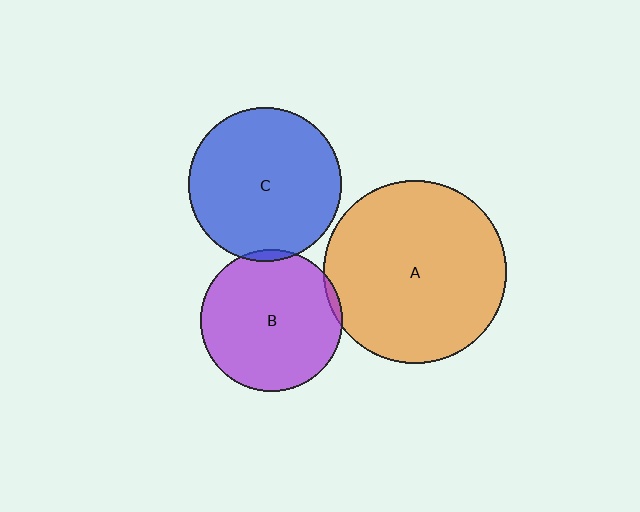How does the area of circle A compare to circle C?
Approximately 1.4 times.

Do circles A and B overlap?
Yes.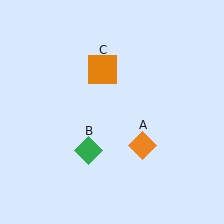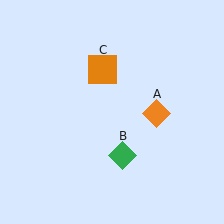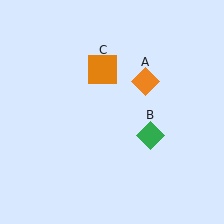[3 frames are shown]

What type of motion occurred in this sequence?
The orange diamond (object A), green diamond (object B) rotated counterclockwise around the center of the scene.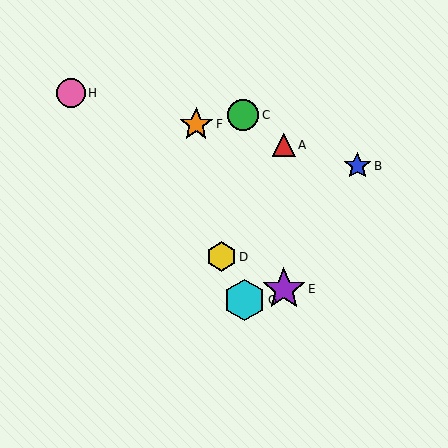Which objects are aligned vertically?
Objects A, E are aligned vertically.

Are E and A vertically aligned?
Yes, both are at x≈284.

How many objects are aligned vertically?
2 objects (A, E) are aligned vertically.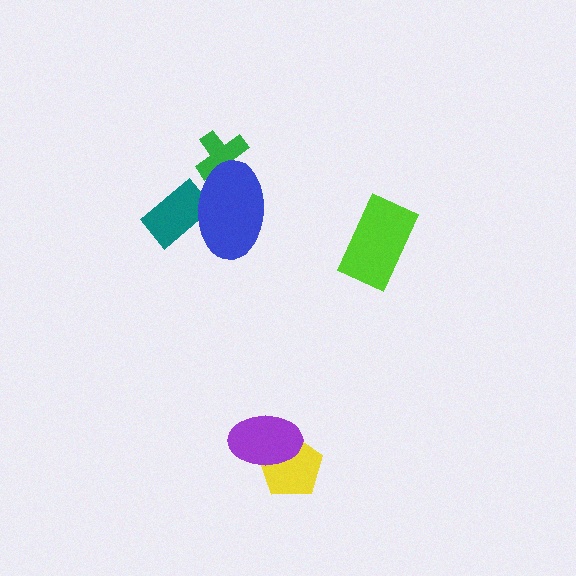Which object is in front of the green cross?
The blue ellipse is in front of the green cross.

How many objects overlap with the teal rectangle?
1 object overlaps with the teal rectangle.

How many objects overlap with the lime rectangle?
0 objects overlap with the lime rectangle.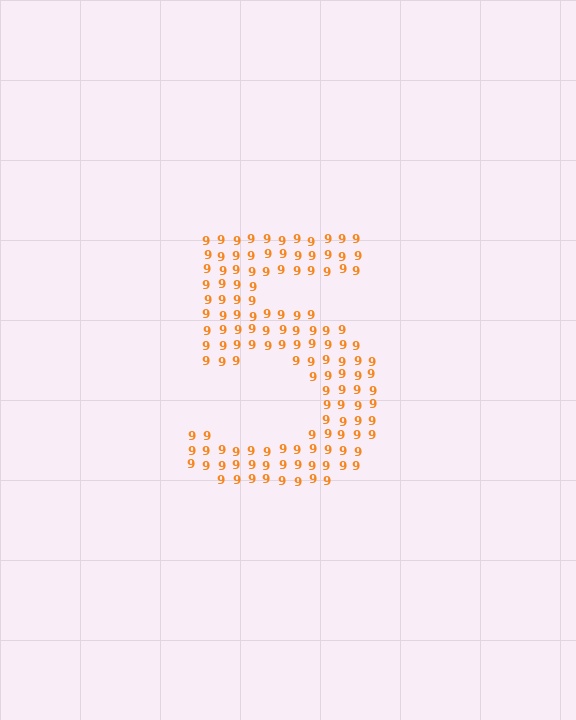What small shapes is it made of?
It is made of small digit 9's.